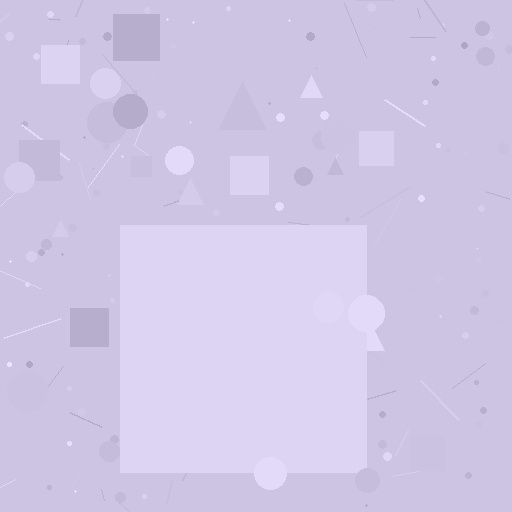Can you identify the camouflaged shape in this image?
The camouflaged shape is a square.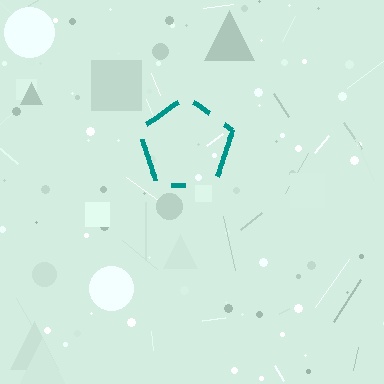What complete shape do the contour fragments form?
The contour fragments form a pentagon.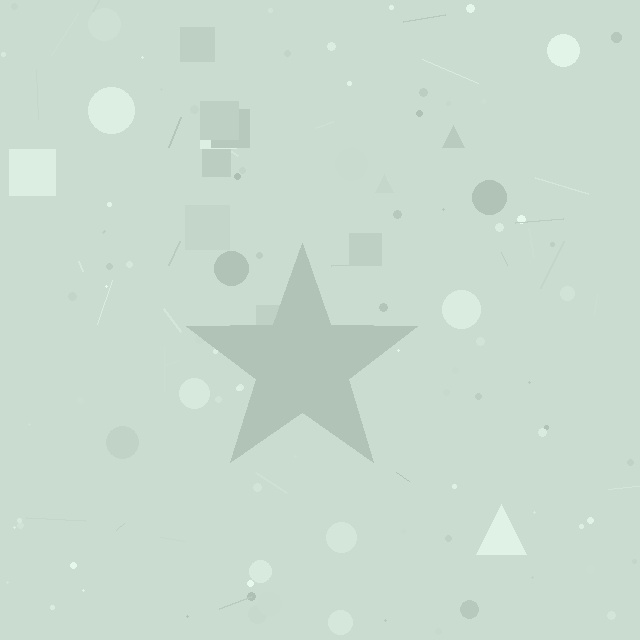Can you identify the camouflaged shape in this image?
The camouflaged shape is a star.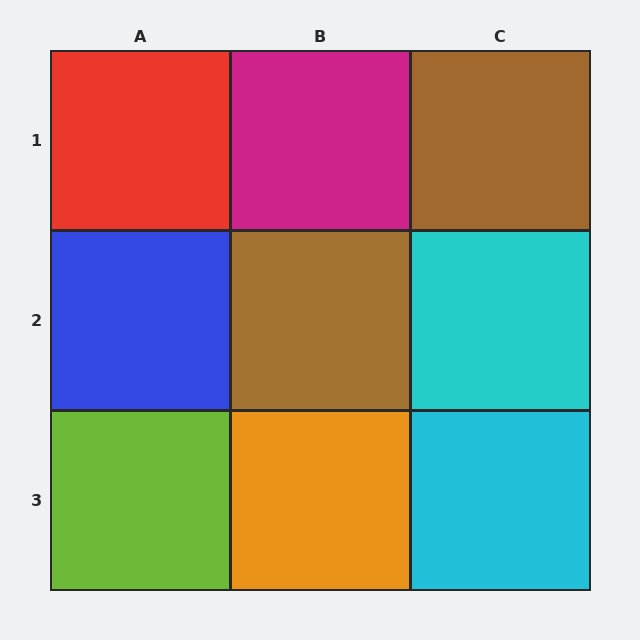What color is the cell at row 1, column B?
Magenta.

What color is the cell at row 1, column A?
Red.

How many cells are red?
1 cell is red.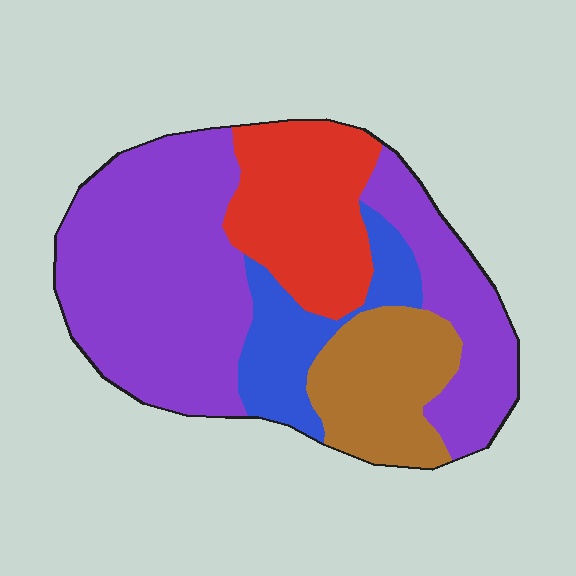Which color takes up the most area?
Purple, at roughly 50%.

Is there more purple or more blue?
Purple.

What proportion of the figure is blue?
Blue covers roughly 10% of the figure.